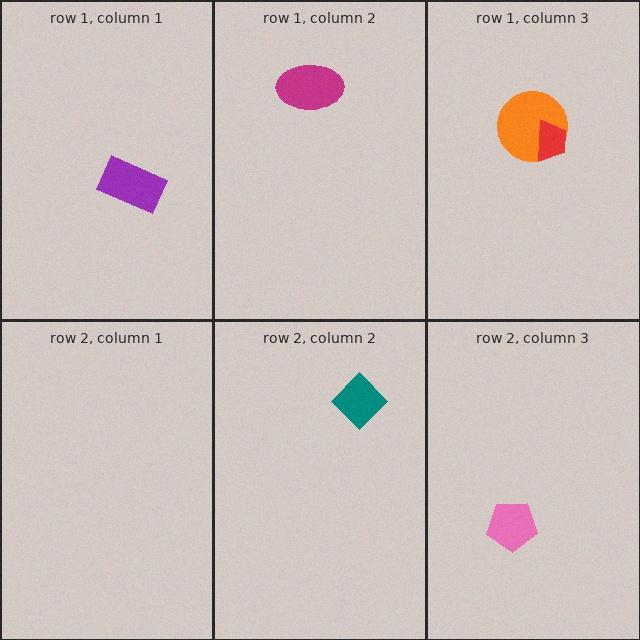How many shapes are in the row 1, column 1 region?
1.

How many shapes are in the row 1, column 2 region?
1.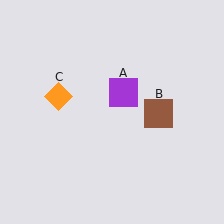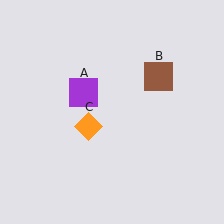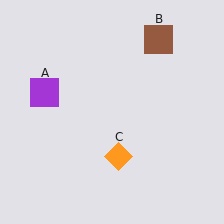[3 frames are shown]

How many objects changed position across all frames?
3 objects changed position: purple square (object A), brown square (object B), orange diamond (object C).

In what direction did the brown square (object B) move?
The brown square (object B) moved up.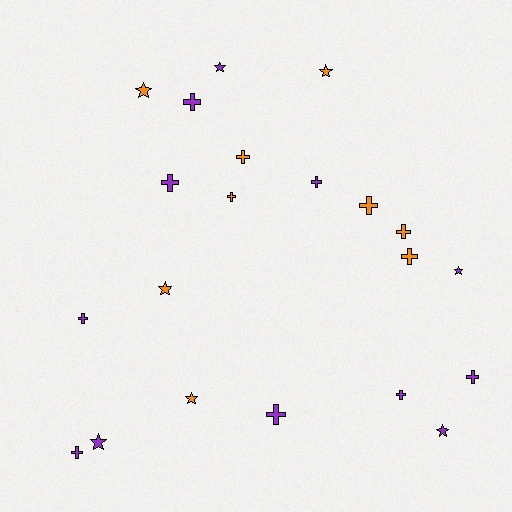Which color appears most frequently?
Purple, with 12 objects.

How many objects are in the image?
There are 21 objects.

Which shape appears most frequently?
Cross, with 13 objects.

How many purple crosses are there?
There are 8 purple crosses.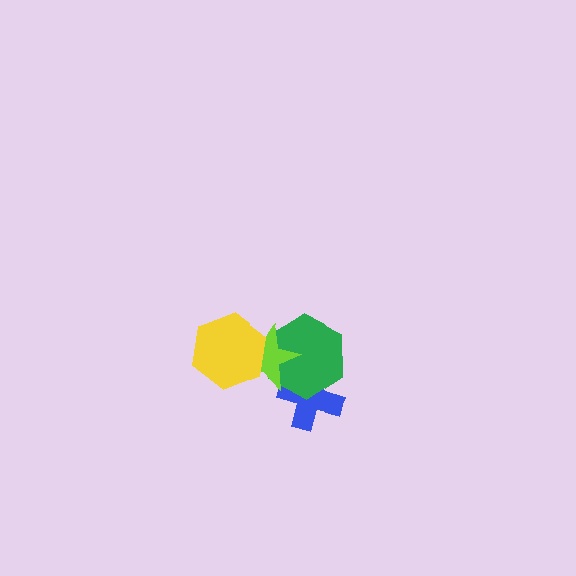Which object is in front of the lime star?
The yellow hexagon is in front of the lime star.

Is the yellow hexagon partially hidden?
No, no other shape covers it.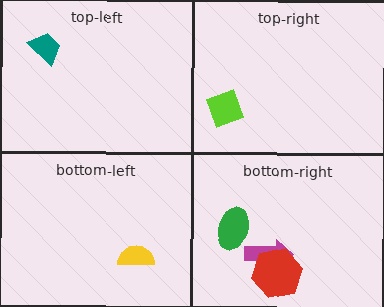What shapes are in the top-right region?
The lime diamond.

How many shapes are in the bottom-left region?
1.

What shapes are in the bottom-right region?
The magenta arrow, the green ellipse, the red hexagon.